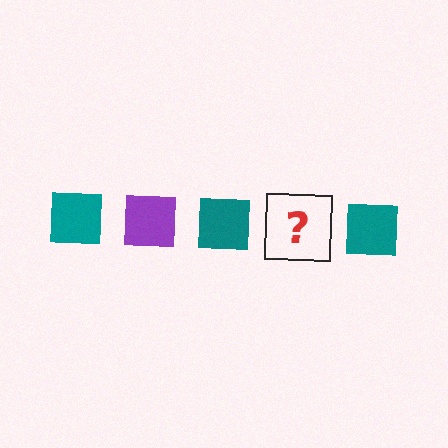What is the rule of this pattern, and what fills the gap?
The rule is that the pattern cycles through teal, purple squares. The gap should be filled with a purple square.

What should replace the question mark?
The question mark should be replaced with a purple square.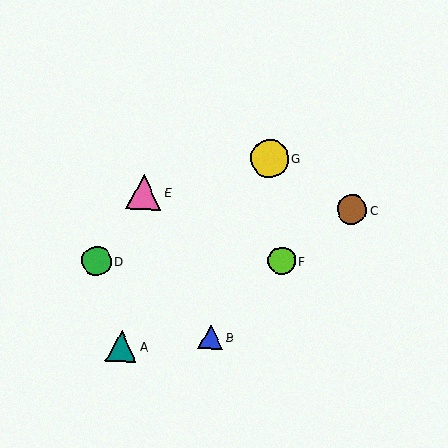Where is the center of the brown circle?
The center of the brown circle is at (352, 210).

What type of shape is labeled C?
Shape C is a brown circle.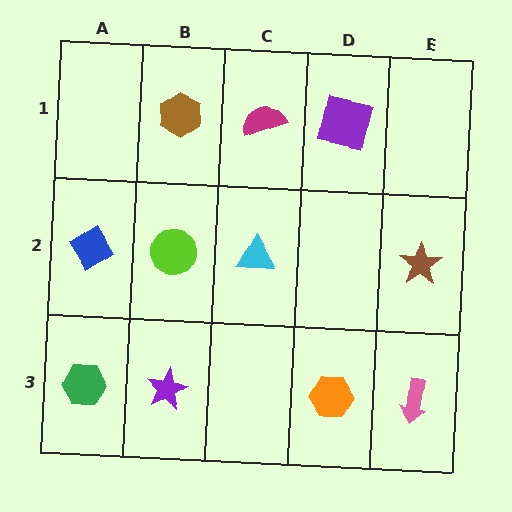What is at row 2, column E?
A brown star.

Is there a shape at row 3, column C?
No, that cell is empty.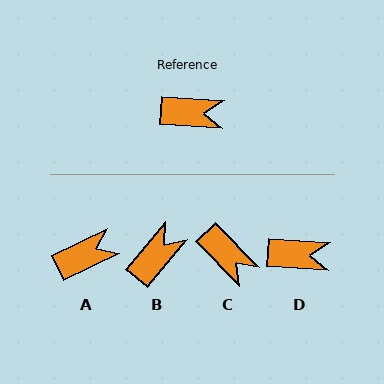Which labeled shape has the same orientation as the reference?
D.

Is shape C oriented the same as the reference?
No, it is off by about 42 degrees.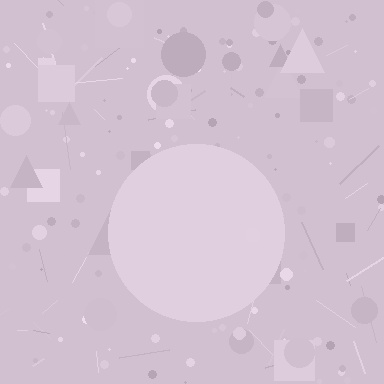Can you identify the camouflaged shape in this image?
The camouflaged shape is a circle.